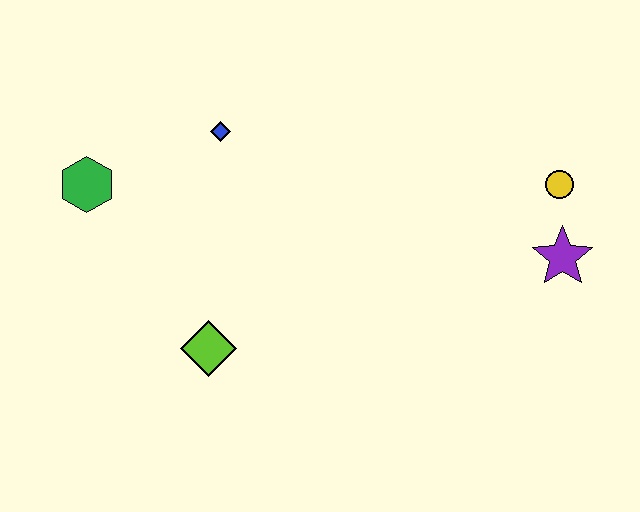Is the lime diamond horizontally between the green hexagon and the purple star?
Yes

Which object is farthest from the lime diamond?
The yellow circle is farthest from the lime diamond.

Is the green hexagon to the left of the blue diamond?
Yes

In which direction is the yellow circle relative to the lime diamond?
The yellow circle is to the right of the lime diamond.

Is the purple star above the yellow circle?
No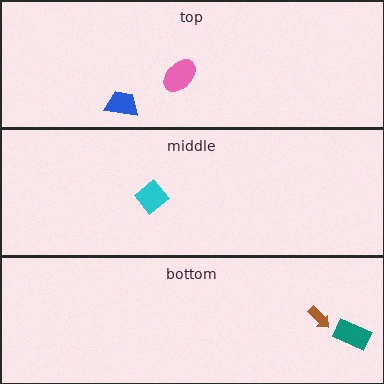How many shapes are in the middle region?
1.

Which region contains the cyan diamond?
The middle region.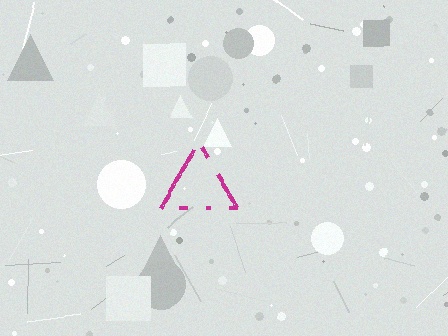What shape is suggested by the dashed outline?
The dashed outline suggests a triangle.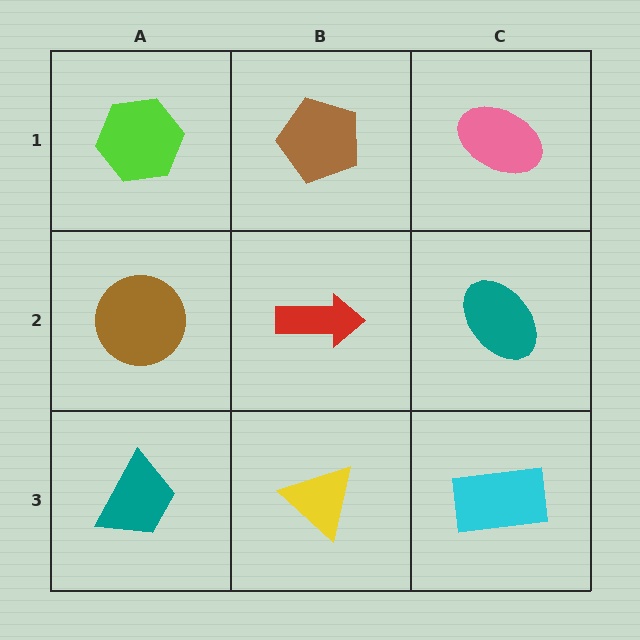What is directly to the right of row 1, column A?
A brown pentagon.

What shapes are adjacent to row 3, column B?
A red arrow (row 2, column B), a teal trapezoid (row 3, column A), a cyan rectangle (row 3, column C).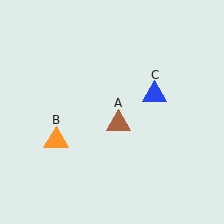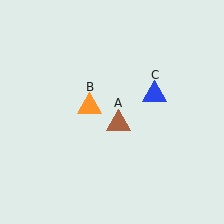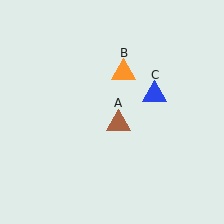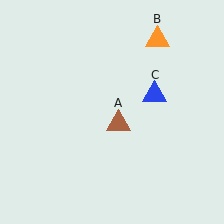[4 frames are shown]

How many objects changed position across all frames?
1 object changed position: orange triangle (object B).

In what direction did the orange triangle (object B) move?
The orange triangle (object B) moved up and to the right.